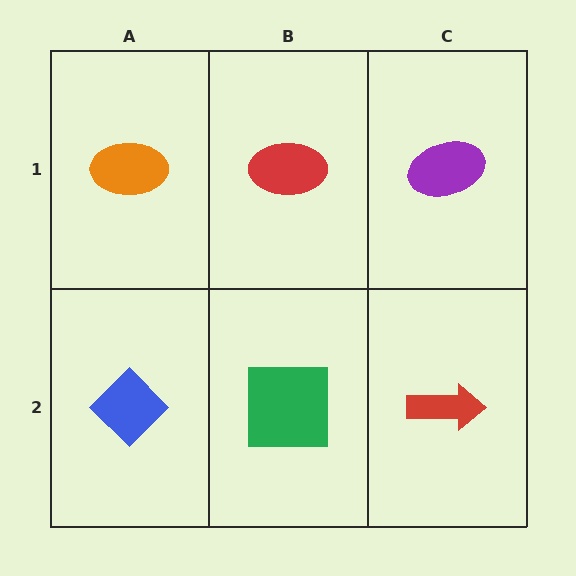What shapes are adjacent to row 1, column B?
A green square (row 2, column B), an orange ellipse (row 1, column A), a purple ellipse (row 1, column C).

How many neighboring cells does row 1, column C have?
2.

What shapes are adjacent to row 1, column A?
A blue diamond (row 2, column A), a red ellipse (row 1, column B).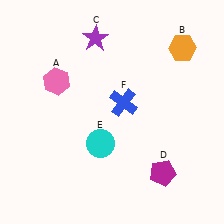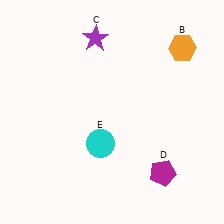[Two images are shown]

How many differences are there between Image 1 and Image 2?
There are 2 differences between the two images.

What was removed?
The blue cross (F), the pink hexagon (A) were removed in Image 2.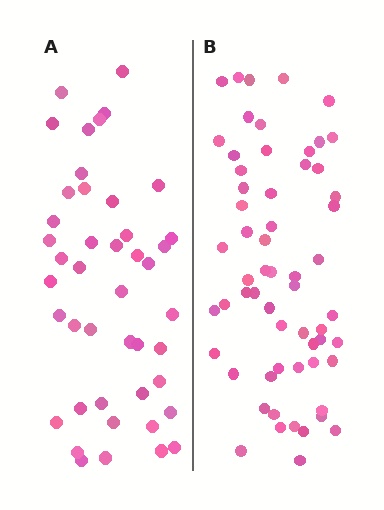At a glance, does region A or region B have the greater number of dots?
Region B (the right region) has more dots.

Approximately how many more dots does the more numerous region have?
Region B has approximately 15 more dots than region A.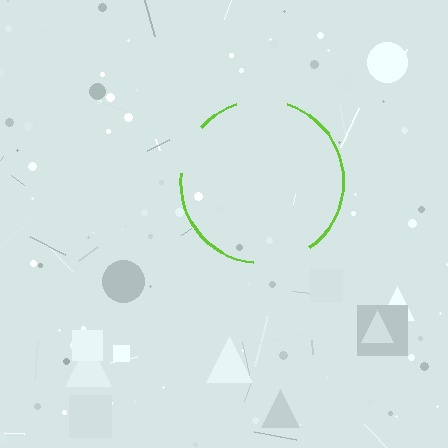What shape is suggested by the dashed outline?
The dashed outline suggests a circle.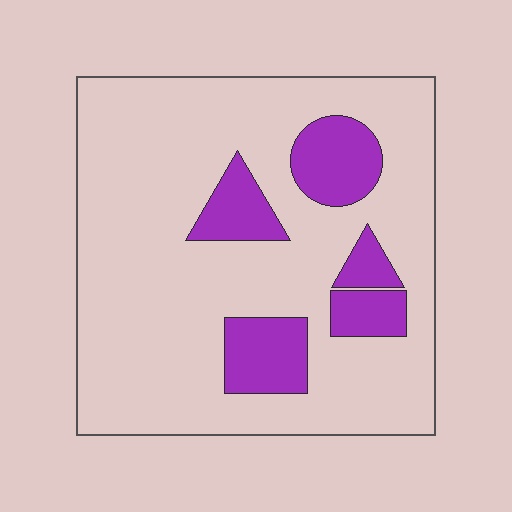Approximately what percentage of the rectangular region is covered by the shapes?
Approximately 20%.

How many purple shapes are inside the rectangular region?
5.